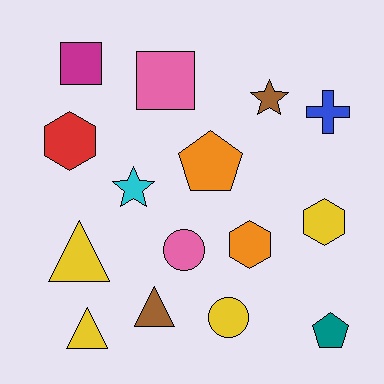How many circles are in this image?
There are 2 circles.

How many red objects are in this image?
There is 1 red object.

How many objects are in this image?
There are 15 objects.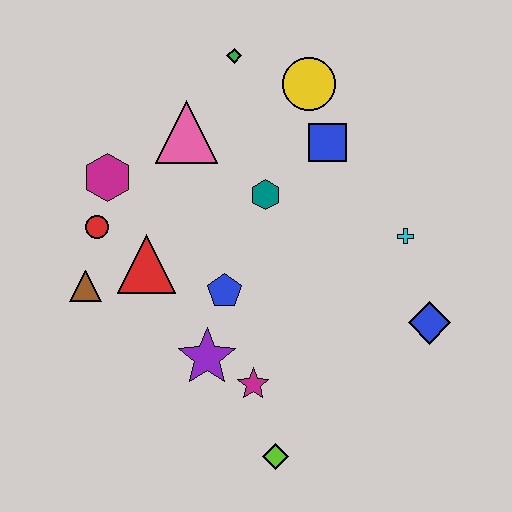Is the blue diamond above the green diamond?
No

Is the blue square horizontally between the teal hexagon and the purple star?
No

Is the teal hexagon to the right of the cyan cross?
No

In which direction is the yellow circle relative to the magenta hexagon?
The yellow circle is to the right of the magenta hexagon.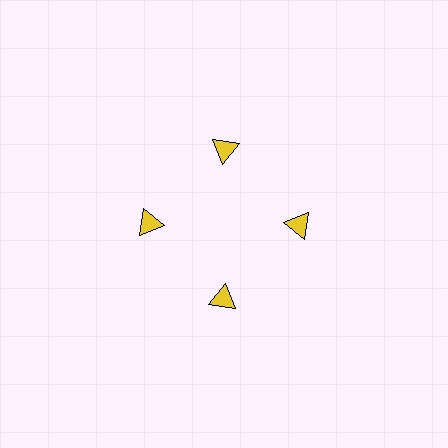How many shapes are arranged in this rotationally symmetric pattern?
There are 4 shapes, arranged in 4 groups of 1.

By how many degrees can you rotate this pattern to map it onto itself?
The pattern maps onto itself every 90 degrees of rotation.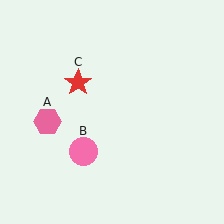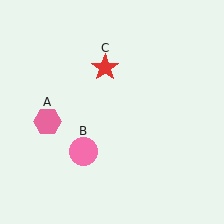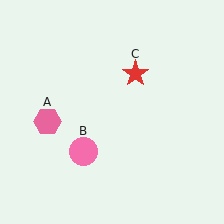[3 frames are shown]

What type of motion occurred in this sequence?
The red star (object C) rotated clockwise around the center of the scene.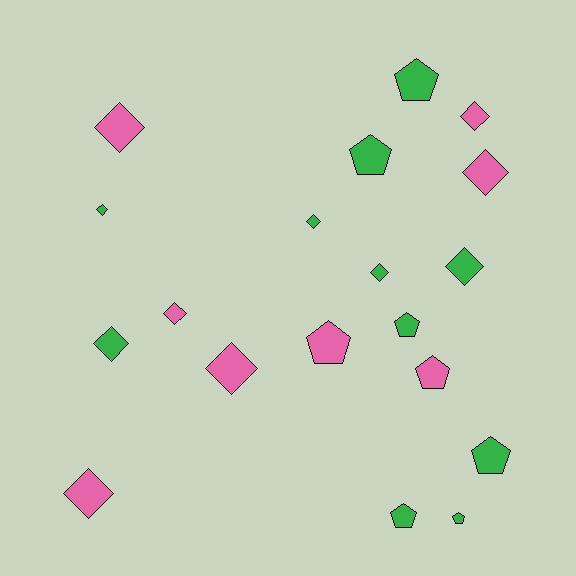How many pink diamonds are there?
There are 6 pink diamonds.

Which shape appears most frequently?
Diamond, with 11 objects.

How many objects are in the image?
There are 19 objects.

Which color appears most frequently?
Green, with 11 objects.